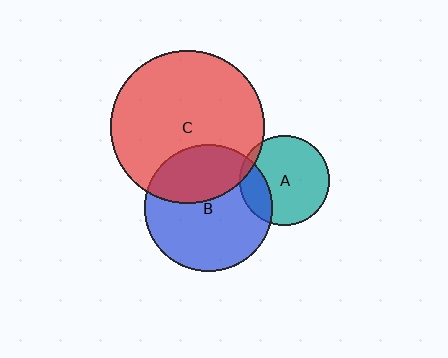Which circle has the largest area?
Circle C (red).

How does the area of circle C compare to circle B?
Approximately 1.4 times.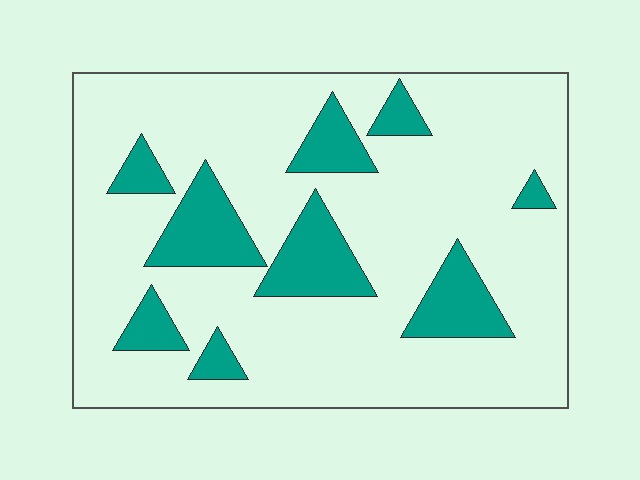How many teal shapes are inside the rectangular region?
9.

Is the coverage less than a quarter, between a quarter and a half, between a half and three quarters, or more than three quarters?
Less than a quarter.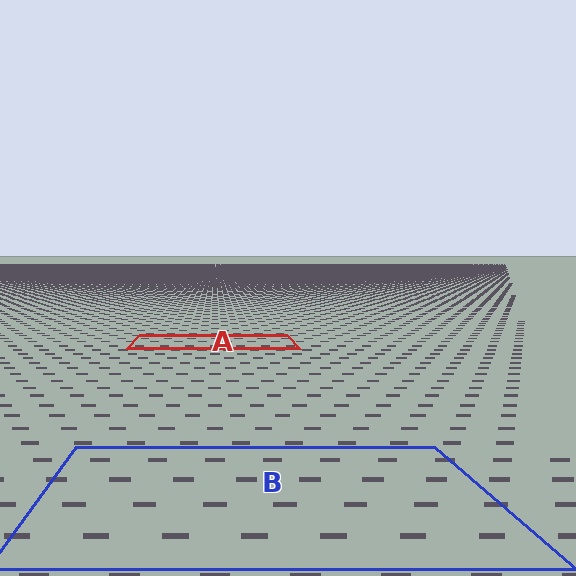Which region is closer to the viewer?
Region B is closer. The texture elements there are larger and more spread out.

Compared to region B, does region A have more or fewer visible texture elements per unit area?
Region A has more texture elements per unit area — they are packed more densely because it is farther away.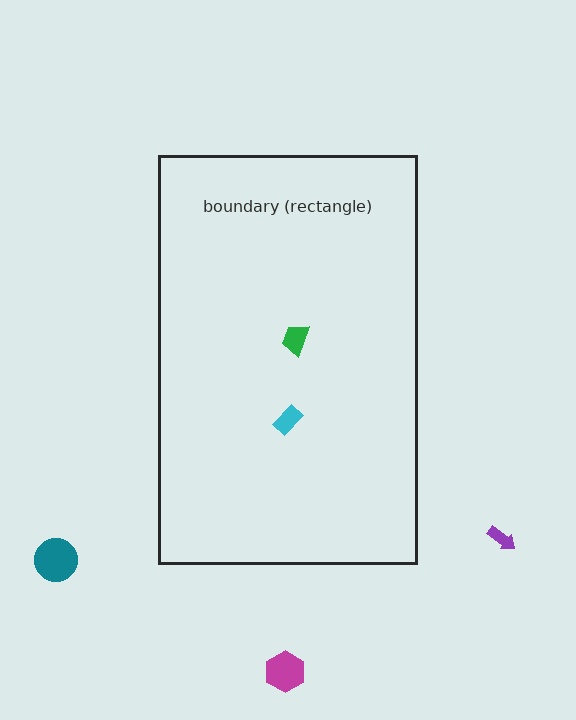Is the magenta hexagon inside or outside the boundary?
Outside.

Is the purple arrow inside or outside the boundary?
Outside.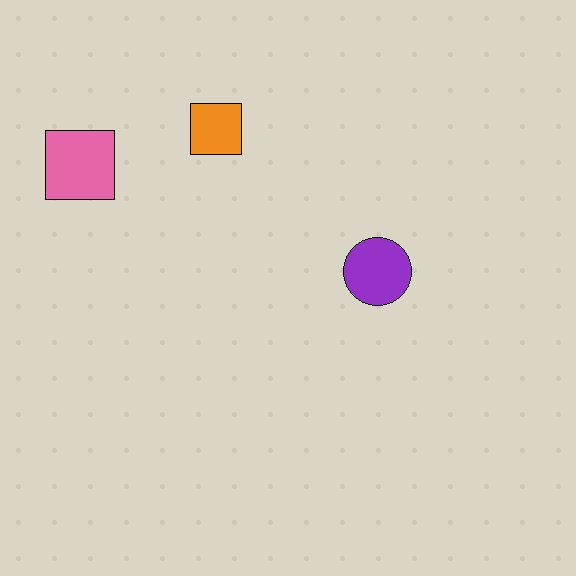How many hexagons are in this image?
There are no hexagons.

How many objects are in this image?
There are 3 objects.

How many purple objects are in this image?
There is 1 purple object.